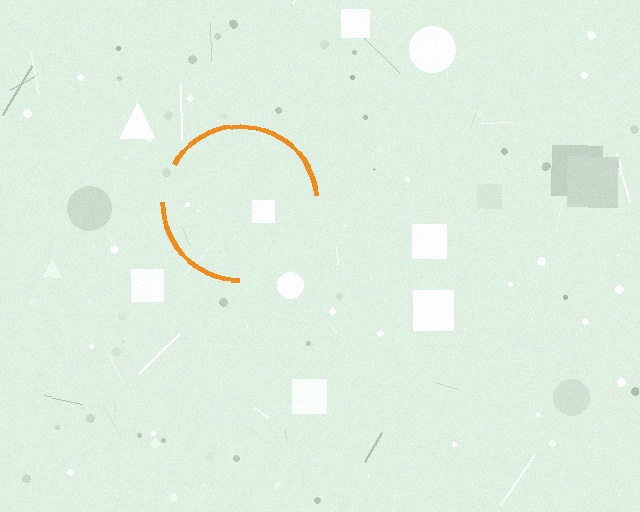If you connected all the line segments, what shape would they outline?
They would outline a circle.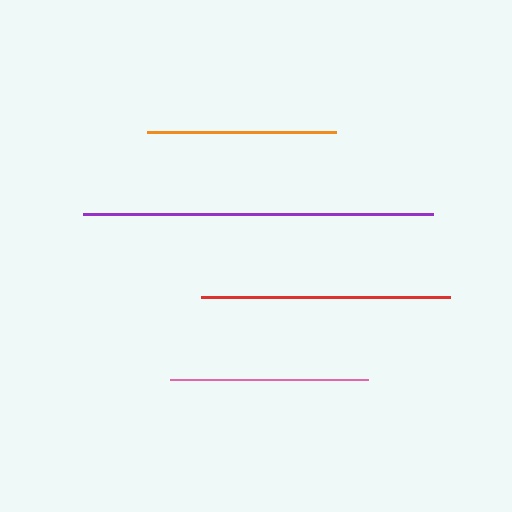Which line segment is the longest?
The purple line is the longest at approximately 350 pixels.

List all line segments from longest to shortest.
From longest to shortest: purple, red, pink, orange.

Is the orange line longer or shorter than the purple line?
The purple line is longer than the orange line.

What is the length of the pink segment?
The pink segment is approximately 198 pixels long.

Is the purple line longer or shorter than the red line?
The purple line is longer than the red line.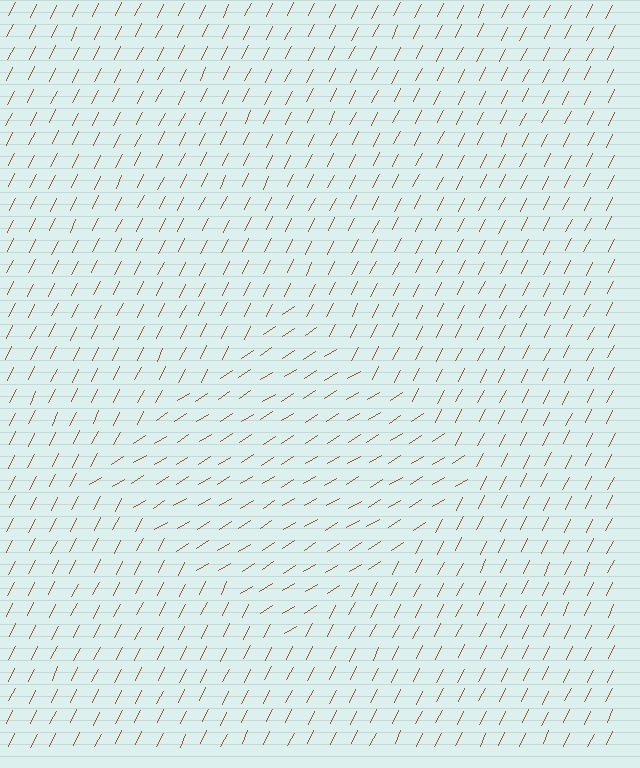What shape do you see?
I see a diamond.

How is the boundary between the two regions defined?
The boundary is defined purely by a change in line orientation (approximately 31 degrees difference). All lines are the same color and thickness.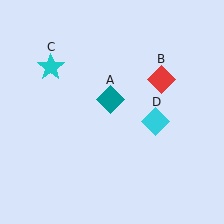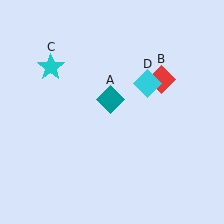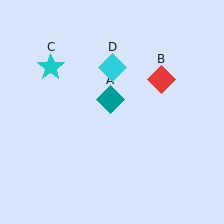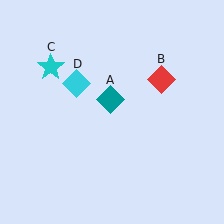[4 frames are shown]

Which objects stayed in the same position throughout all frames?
Teal diamond (object A) and red diamond (object B) and cyan star (object C) remained stationary.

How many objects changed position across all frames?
1 object changed position: cyan diamond (object D).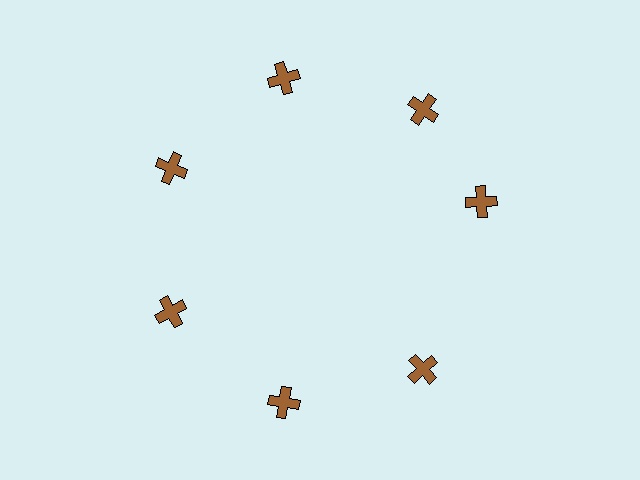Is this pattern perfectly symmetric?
No. The 7 brown crosses are arranged in a ring, but one element near the 3 o'clock position is rotated out of alignment along the ring, breaking the 7-fold rotational symmetry.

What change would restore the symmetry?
The symmetry would be restored by rotating it back into even spacing with its neighbors so that all 7 crosses sit at equal angles and equal distance from the center.